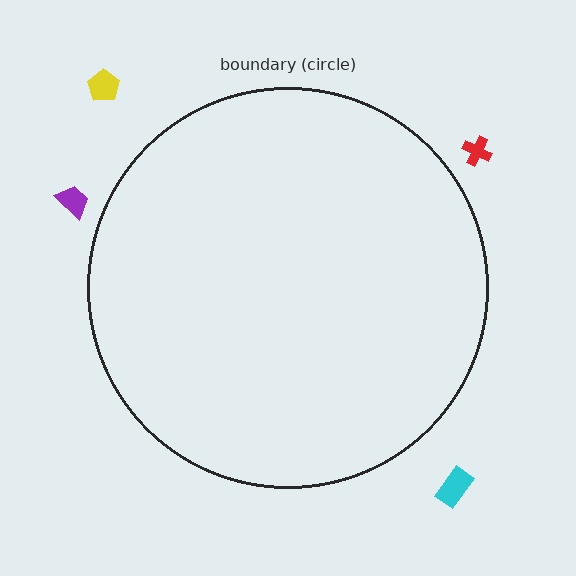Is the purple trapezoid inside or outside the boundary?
Outside.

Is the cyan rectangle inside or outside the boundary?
Outside.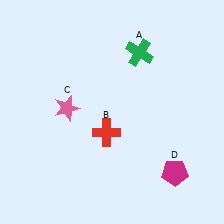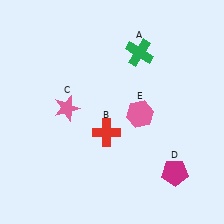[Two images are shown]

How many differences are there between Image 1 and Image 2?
There is 1 difference between the two images.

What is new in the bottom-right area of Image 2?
A pink hexagon (E) was added in the bottom-right area of Image 2.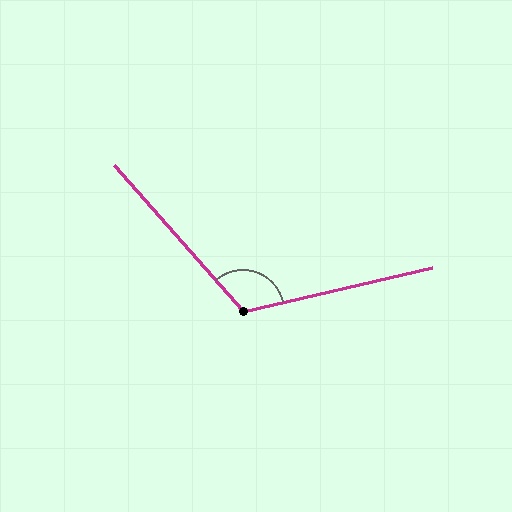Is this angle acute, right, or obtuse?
It is obtuse.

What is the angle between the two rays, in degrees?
Approximately 118 degrees.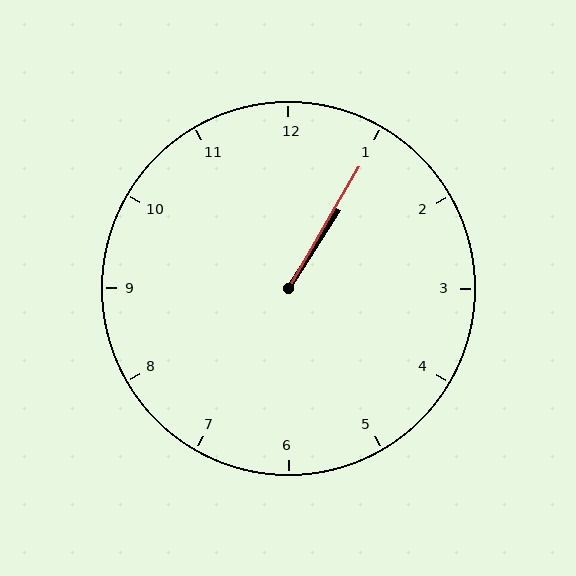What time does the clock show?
1:05.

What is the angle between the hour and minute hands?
Approximately 2 degrees.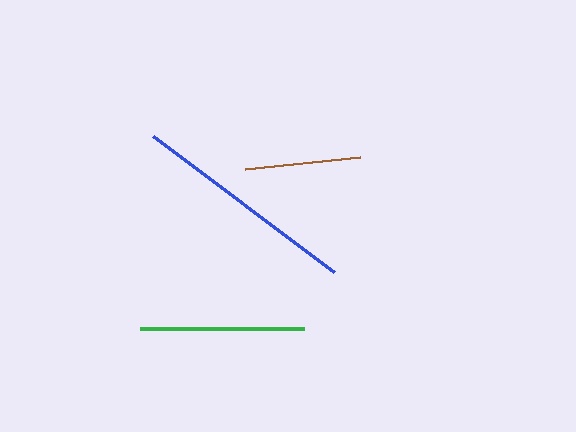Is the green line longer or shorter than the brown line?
The green line is longer than the brown line.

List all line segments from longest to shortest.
From longest to shortest: blue, green, brown.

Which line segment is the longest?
The blue line is the longest at approximately 226 pixels.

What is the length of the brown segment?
The brown segment is approximately 116 pixels long.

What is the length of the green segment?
The green segment is approximately 164 pixels long.